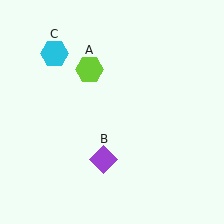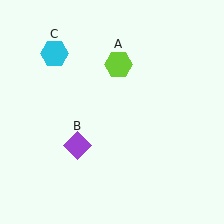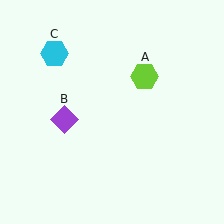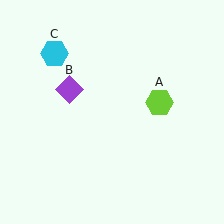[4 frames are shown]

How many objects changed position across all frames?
2 objects changed position: lime hexagon (object A), purple diamond (object B).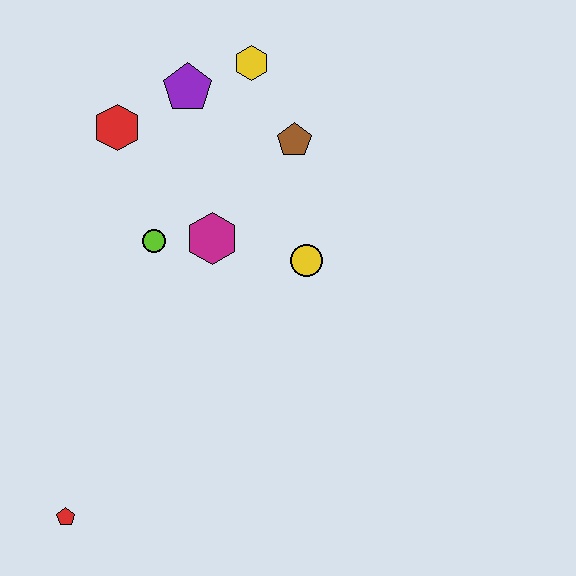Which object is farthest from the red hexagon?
The red pentagon is farthest from the red hexagon.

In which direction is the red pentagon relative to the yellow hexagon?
The red pentagon is below the yellow hexagon.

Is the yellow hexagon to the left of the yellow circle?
Yes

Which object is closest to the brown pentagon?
The yellow hexagon is closest to the brown pentagon.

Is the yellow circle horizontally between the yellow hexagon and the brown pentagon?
No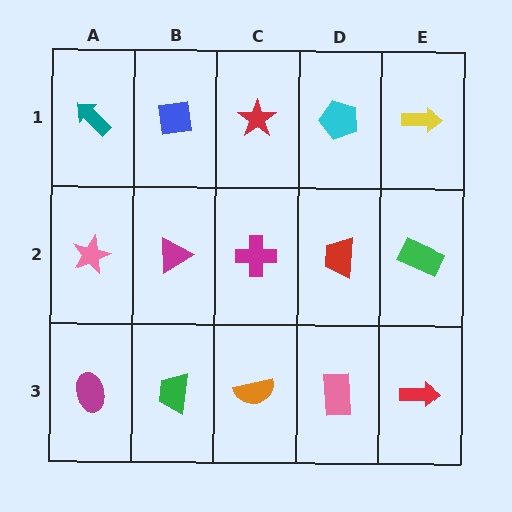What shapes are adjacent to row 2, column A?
A teal arrow (row 1, column A), a magenta ellipse (row 3, column A), a magenta triangle (row 2, column B).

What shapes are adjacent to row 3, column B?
A magenta triangle (row 2, column B), a magenta ellipse (row 3, column A), an orange semicircle (row 3, column C).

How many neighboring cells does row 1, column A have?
2.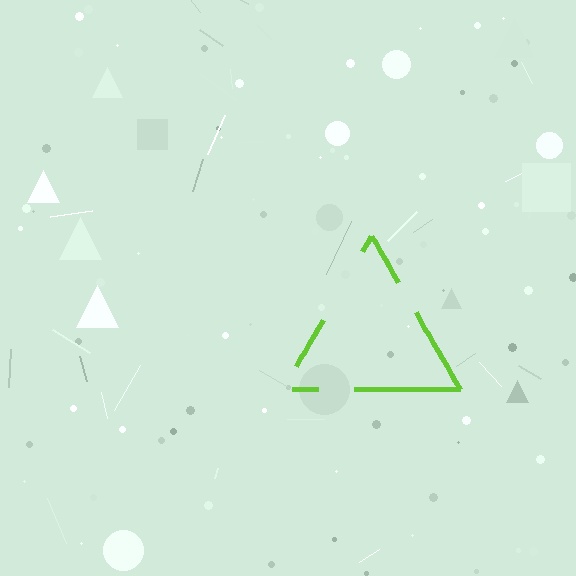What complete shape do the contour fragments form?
The contour fragments form a triangle.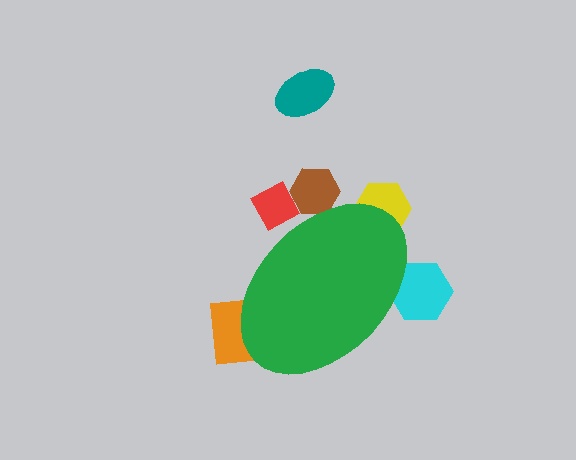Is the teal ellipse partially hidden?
No, the teal ellipse is fully visible.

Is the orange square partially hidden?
Yes, the orange square is partially hidden behind the green ellipse.